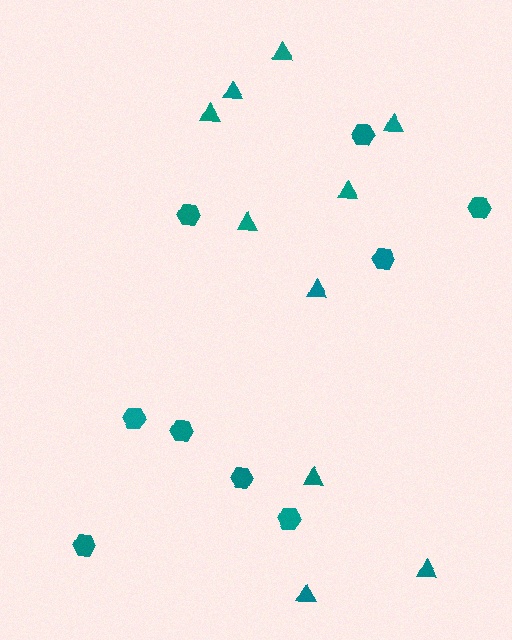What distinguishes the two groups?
There are 2 groups: one group of hexagons (9) and one group of triangles (10).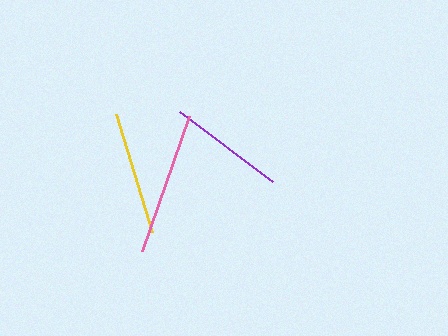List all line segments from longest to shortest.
From longest to shortest: pink, yellow, purple.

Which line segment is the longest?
The pink line is the longest at approximately 143 pixels.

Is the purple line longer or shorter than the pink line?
The pink line is longer than the purple line.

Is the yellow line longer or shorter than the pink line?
The pink line is longer than the yellow line.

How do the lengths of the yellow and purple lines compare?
The yellow and purple lines are approximately the same length.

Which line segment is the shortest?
The purple line is the shortest at approximately 117 pixels.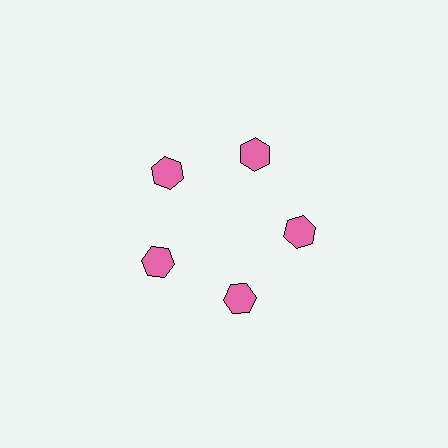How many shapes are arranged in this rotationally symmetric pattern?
There are 5 shapes, arranged in 5 groups of 1.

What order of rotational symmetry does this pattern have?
This pattern has 5-fold rotational symmetry.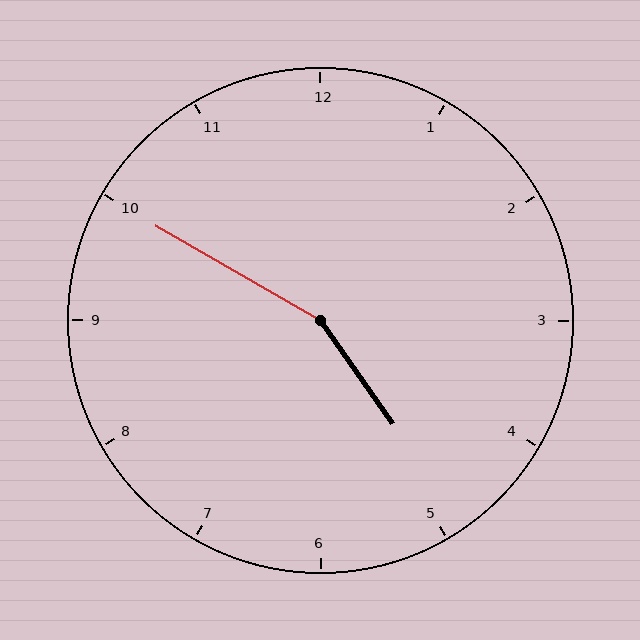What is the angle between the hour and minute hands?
Approximately 155 degrees.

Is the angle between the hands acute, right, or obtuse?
It is obtuse.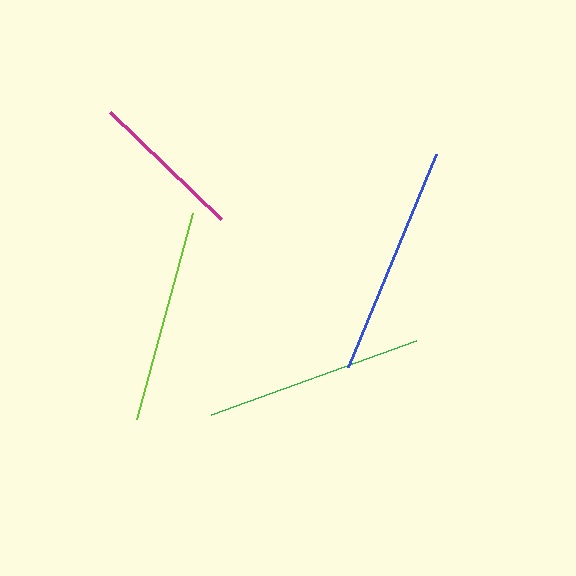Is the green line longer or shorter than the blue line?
The blue line is longer than the green line.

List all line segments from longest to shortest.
From longest to shortest: blue, green, lime, magenta.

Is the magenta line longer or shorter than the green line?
The green line is longer than the magenta line.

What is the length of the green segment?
The green segment is approximately 218 pixels long.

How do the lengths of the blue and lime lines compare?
The blue and lime lines are approximately the same length.